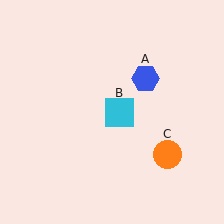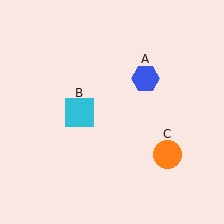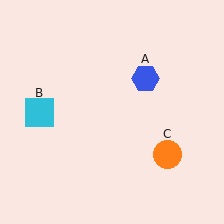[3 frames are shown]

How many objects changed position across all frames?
1 object changed position: cyan square (object B).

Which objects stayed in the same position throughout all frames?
Blue hexagon (object A) and orange circle (object C) remained stationary.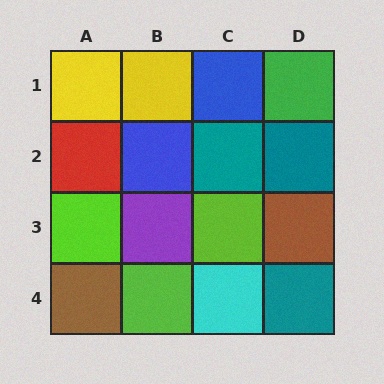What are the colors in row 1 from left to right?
Yellow, yellow, blue, green.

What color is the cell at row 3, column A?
Lime.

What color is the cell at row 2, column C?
Teal.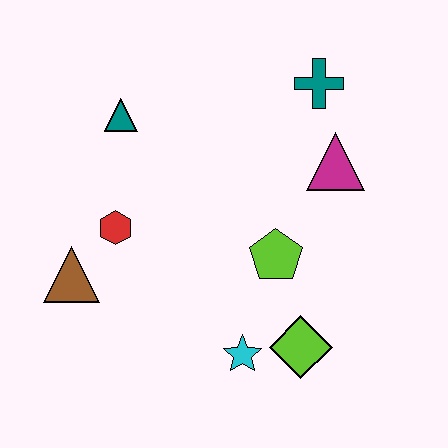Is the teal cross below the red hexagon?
No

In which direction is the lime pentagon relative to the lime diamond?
The lime pentagon is above the lime diamond.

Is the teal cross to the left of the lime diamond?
No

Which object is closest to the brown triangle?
The red hexagon is closest to the brown triangle.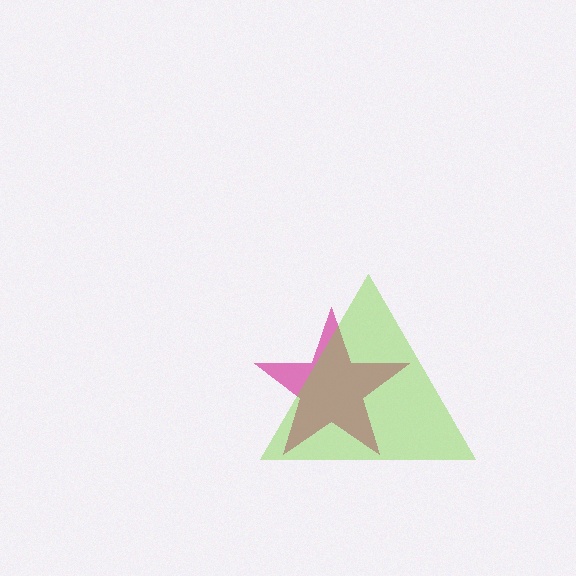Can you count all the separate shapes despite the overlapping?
Yes, there are 2 separate shapes.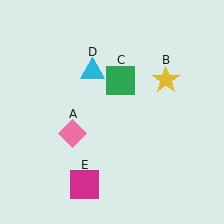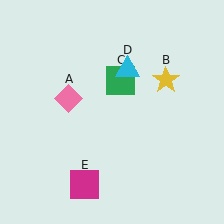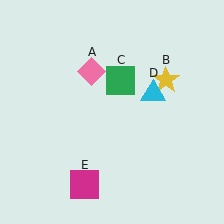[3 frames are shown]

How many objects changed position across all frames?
2 objects changed position: pink diamond (object A), cyan triangle (object D).